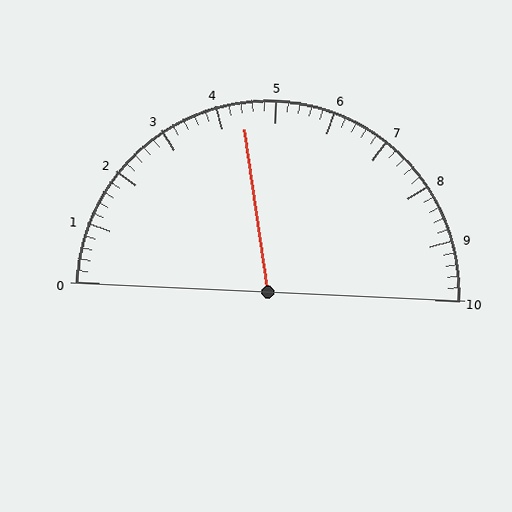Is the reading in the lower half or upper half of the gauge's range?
The reading is in the lower half of the range (0 to 10).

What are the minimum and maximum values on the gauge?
The gauge ranges from 0 to 10.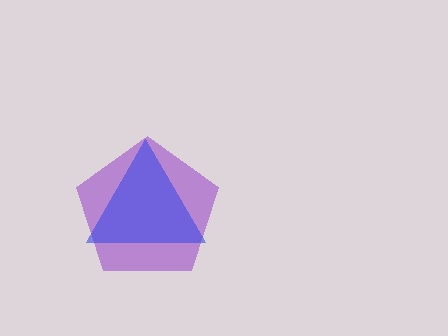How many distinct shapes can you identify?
There are 2 distinct shapes: a purple pentagon, a blue triangle.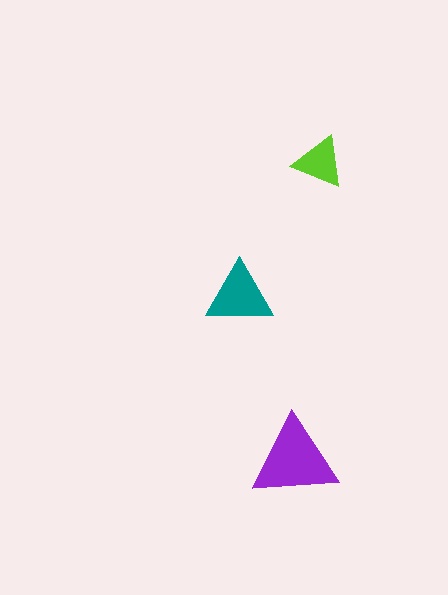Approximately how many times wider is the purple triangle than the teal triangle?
About 1.5 times wider.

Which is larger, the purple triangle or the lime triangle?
The purple one.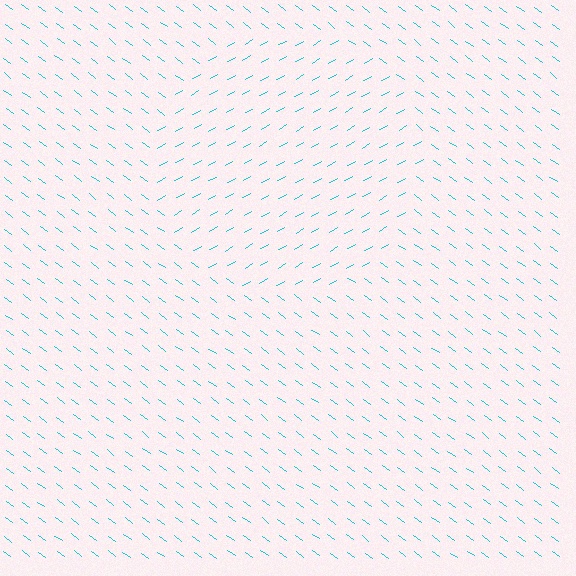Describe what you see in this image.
The image is filled with small cyan line segments. A circle region in the image has lines oriented differently from the surrounding lines, creating a visible texture boundary.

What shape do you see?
I see a circle.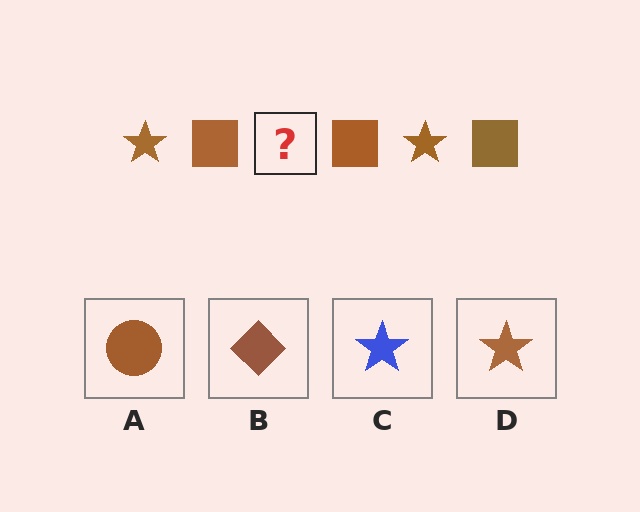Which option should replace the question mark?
Option D.